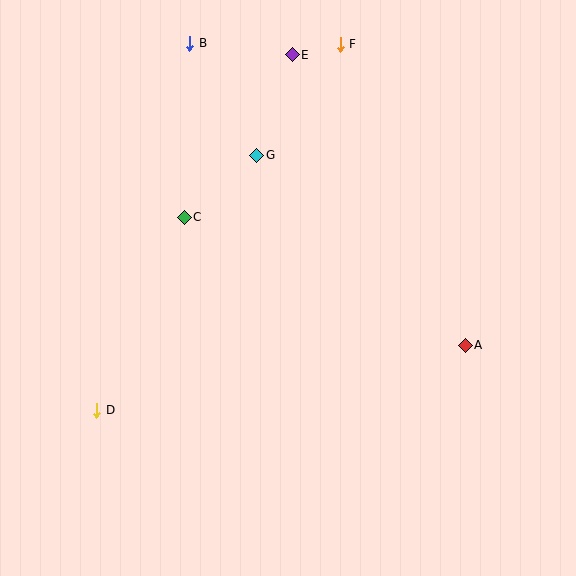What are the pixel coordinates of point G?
Point G is at (257, 155).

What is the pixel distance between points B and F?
The distance between B and F is 151 pixels.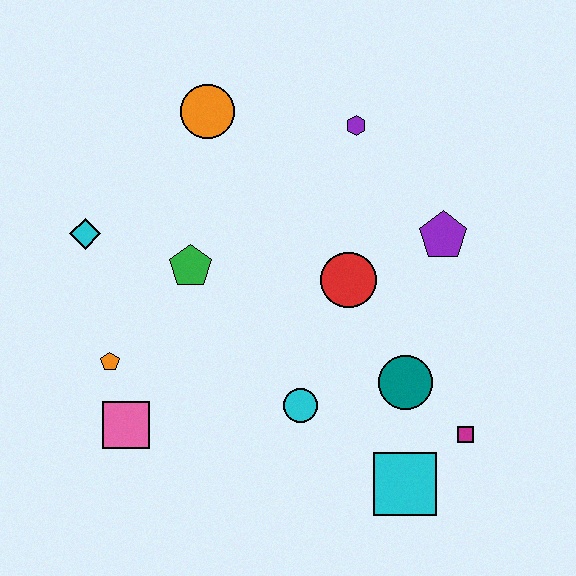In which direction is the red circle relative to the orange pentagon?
The red circle is to the right of the orange pentagon.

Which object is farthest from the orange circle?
The cyan square is farthest from the orange circle.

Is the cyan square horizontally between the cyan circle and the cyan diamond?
No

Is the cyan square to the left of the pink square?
No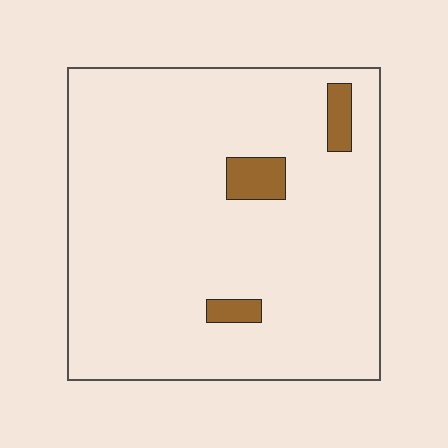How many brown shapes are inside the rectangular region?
3.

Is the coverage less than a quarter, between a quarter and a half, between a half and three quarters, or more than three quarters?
Less than a quarter.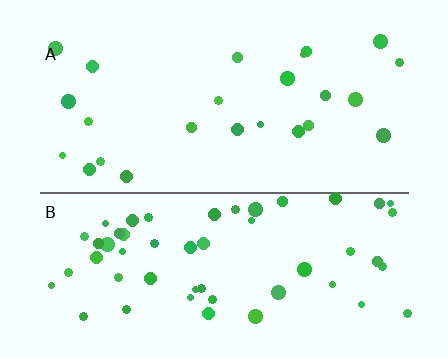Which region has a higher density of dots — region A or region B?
B (the bottom).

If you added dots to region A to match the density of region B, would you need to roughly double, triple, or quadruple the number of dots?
Approximately double.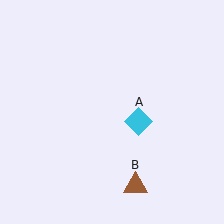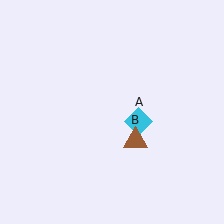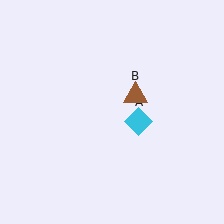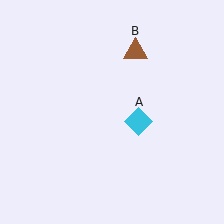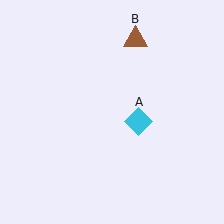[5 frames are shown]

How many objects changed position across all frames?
1 object changed position: brown triangle (object B).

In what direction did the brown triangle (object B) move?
The brown triangle (object B) moved up.